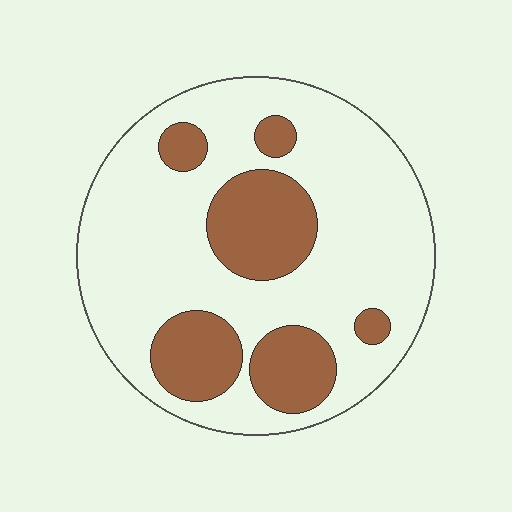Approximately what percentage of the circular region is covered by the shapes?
Approximately 25%.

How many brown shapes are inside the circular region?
6.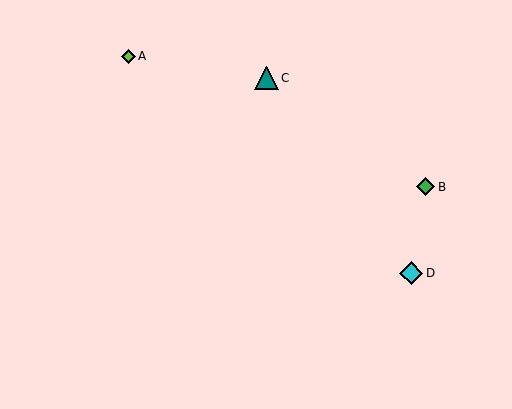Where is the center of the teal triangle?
The center of the teal triangle is at (266, 78).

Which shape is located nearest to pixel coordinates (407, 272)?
The cyan diamond (labeled D) at (411, 273) is nearest to that location.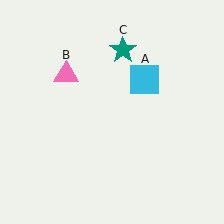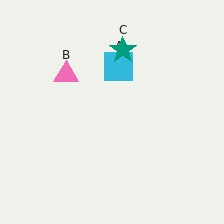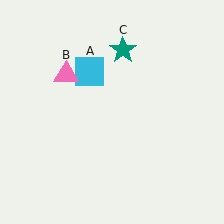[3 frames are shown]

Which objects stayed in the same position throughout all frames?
Pink triangle (object B) and teal star (object C) remained stationary.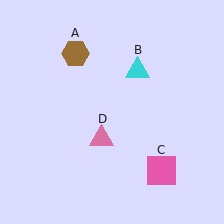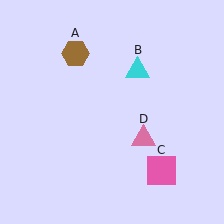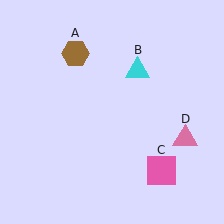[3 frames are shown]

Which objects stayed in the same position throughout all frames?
Brown hexagon (object A) and cyan triangle (object B) and pink square (object C) remained stationary.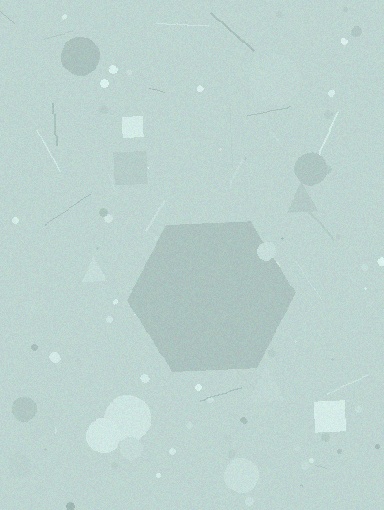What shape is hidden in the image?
A hexagon is hidden in the image.